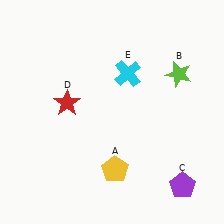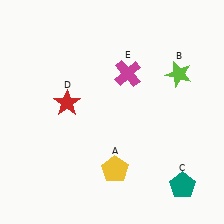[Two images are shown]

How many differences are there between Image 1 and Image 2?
There are 2 differences between the two images.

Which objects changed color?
C changed from purple to teal. E changed from cyan to magenta.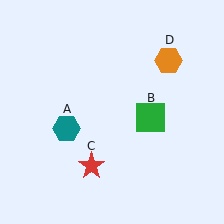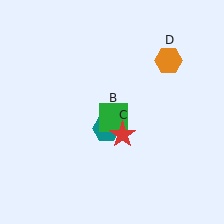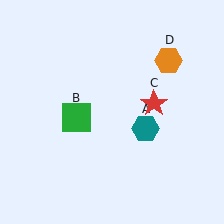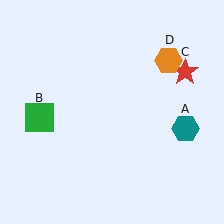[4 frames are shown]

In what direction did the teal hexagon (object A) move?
The teal hexagon (object A) moved right.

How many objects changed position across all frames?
3 objects changed position: teal hexagon (object A), green square (object B), red star (object C).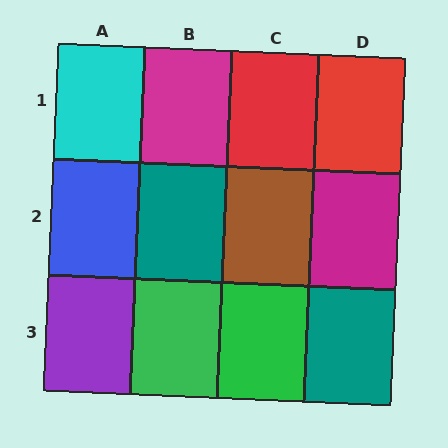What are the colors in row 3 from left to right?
Purple, green, green, teal.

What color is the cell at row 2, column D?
Magenta.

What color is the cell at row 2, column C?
Brown.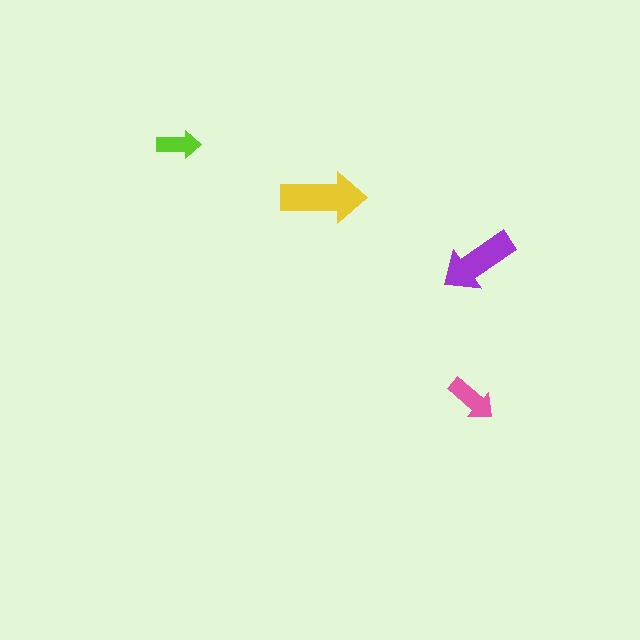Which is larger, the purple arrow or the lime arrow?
The purple one.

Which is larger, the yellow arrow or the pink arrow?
The yellow one.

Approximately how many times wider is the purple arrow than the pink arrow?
About 1.5 times wider.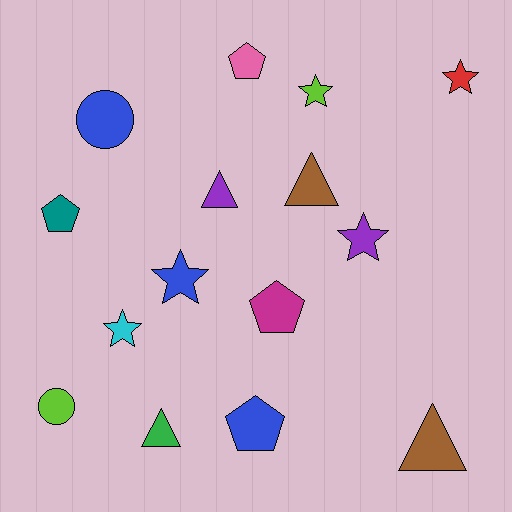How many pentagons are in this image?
There are 4 pentagons.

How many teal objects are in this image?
There is 1 teal object.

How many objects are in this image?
There are 15 objects.